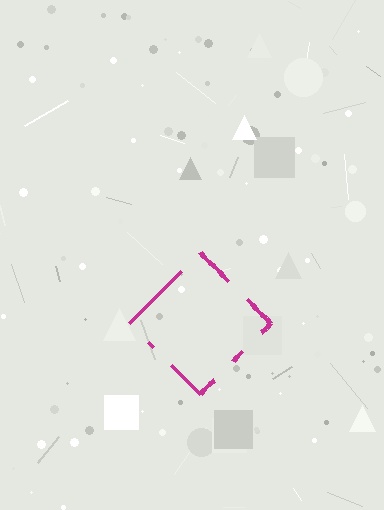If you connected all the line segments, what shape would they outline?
They would outline a diamond.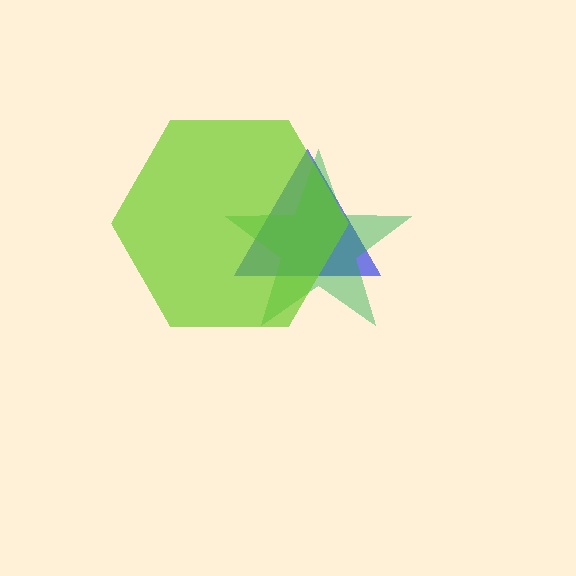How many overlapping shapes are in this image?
There are 3 overlapping shapes in the image.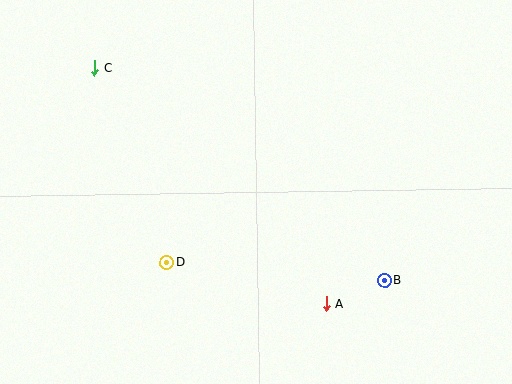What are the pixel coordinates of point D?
Point D is at (167, 263).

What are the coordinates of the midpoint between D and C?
The midpoint between D and C is at (131, 165).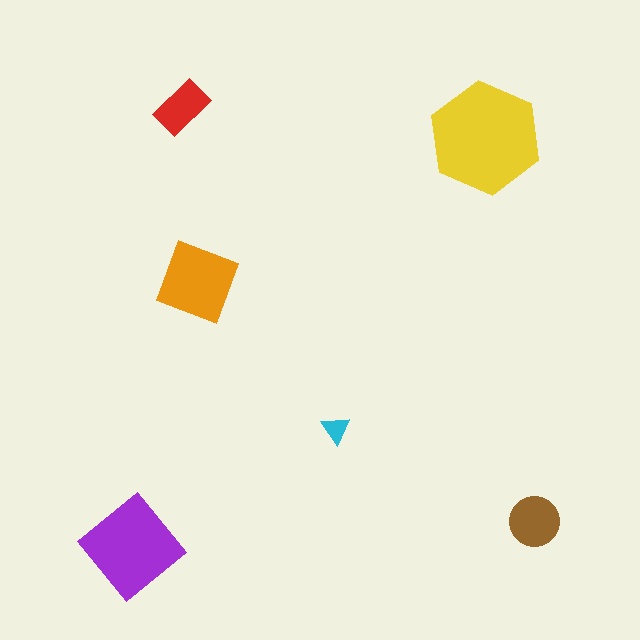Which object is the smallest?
The cyan triangle.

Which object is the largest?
The yellow hexagon.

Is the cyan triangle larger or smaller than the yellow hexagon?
Smaller.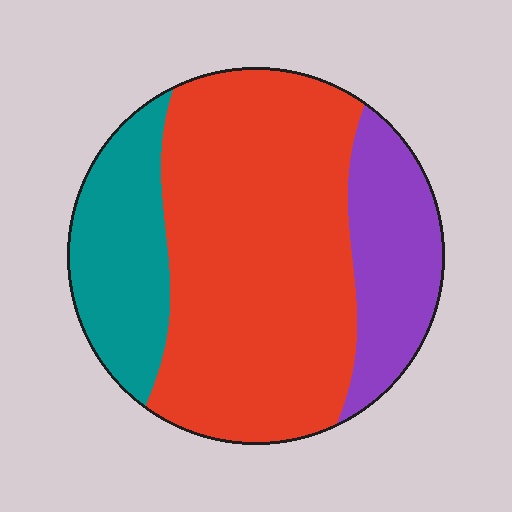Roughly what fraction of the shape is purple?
Purple takes up about one fifth (1/5) of the shape.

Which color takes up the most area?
Red, at roughly 60%.